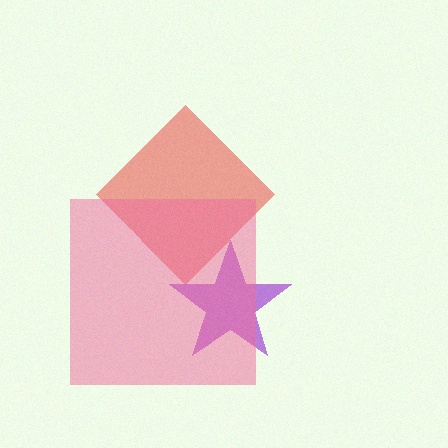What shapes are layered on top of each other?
The layered shapes are: a purple star, a red diamond, a pink square.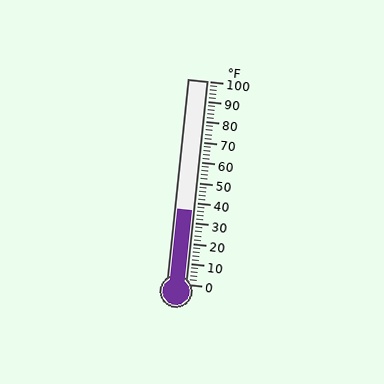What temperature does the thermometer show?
The thermometer shows approximately 36°F.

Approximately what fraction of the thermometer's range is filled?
The thermometer is filled to approximately 35% of its range.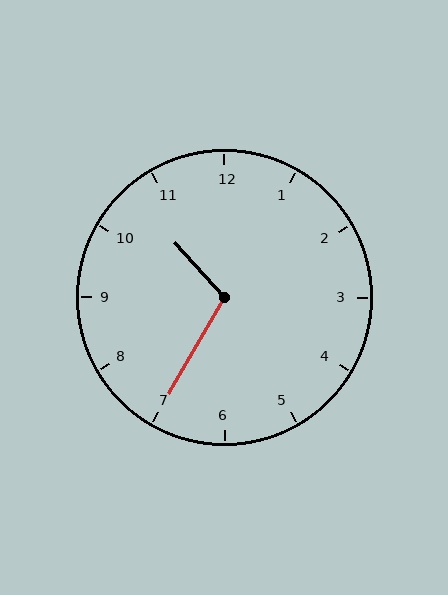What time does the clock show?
10:35.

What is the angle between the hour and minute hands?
Approximately 108 degrees.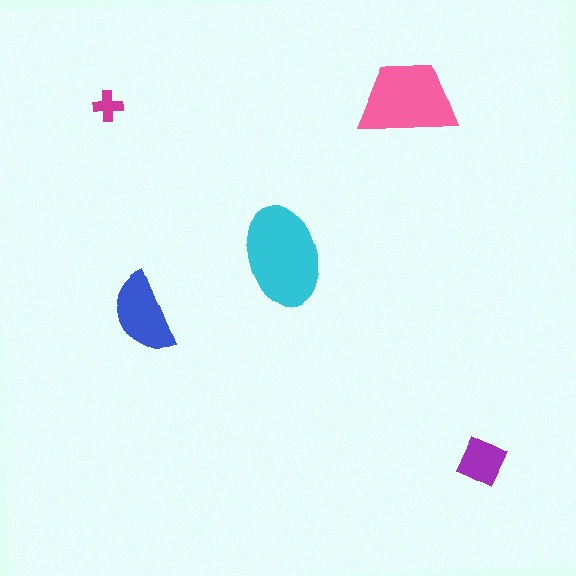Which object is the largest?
The cyan ellipse.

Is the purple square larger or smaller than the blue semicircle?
Smaller.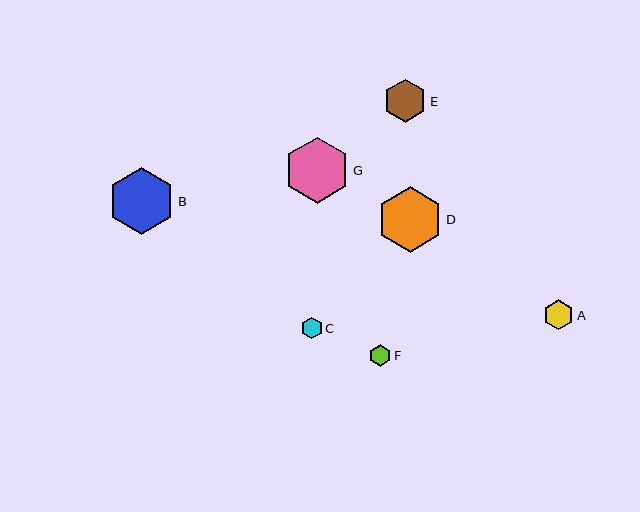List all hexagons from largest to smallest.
From largest to smallest: B, G, D, E, A, F, C.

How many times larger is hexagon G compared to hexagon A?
Hexagon G is approximately 2.2 times the size of hexagon A.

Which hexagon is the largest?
Hexagon B is the largest with a size of approximately 67 pixels.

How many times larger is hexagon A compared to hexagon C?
Hexagon A is approximately 1.4 times the size of hexagon C.